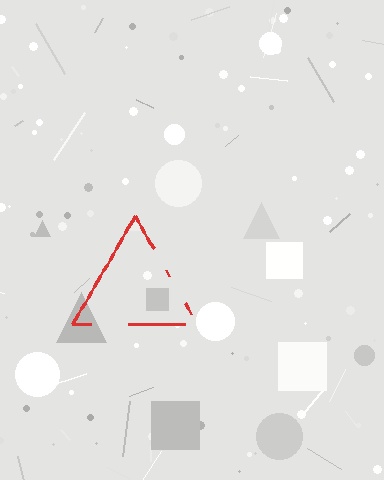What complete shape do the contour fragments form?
The contour fragments form a triangle.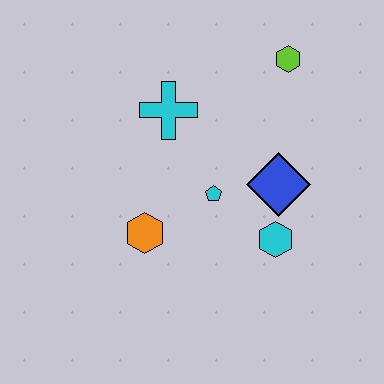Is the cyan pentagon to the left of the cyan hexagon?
Yes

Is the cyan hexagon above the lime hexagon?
No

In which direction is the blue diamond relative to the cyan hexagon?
The blue diamond is above the cyan hexagon.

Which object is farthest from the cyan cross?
The cyan hexagon is farthest from the cyan cross.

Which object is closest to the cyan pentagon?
The blue diamond is closest to the cyan pentagon.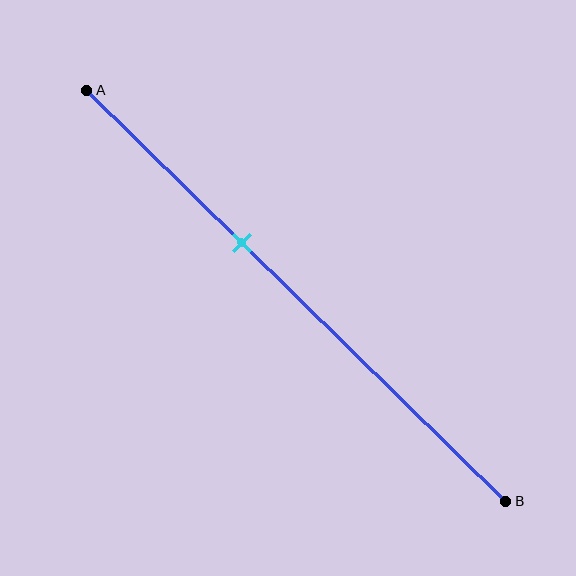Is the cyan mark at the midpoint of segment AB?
No, the mark is at about 35% from A, not at the 50% midpoint.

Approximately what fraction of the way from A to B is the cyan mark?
The cyan mark is approximately 35% of the way from A to B.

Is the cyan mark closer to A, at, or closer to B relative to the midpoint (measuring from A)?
The cyan mark is closer to point A than the midpoint of segment AB.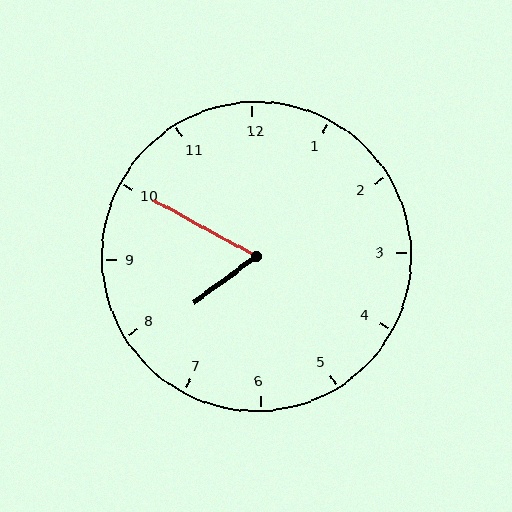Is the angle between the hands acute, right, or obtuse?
It is acute.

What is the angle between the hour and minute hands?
Approximately 65 degrees.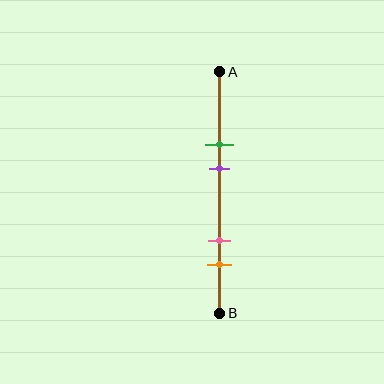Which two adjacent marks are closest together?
The green and purple marks are the closest adjacent pair.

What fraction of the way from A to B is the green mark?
The green mark is approximately 30% (0.3) of the way from A to B.